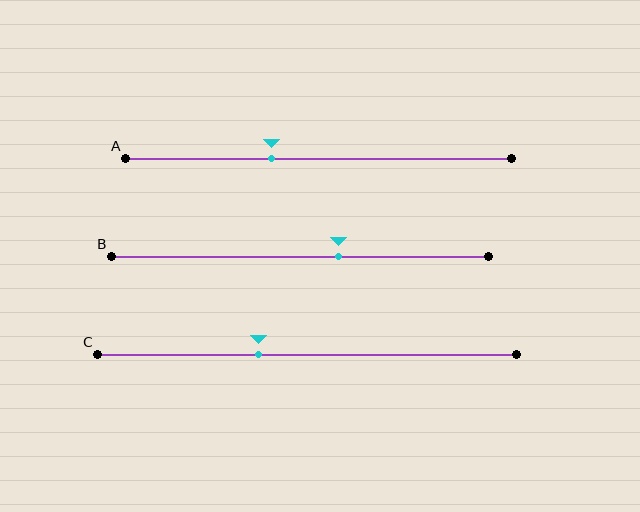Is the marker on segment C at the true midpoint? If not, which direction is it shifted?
No, the marker on segment C is shifted to the left by about 12% of the segment length.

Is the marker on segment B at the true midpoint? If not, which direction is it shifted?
No, the marker on segment B is shifted to the right by about 10% of the segment length.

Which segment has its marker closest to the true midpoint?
Segment B has its marker closest to the true midpoint.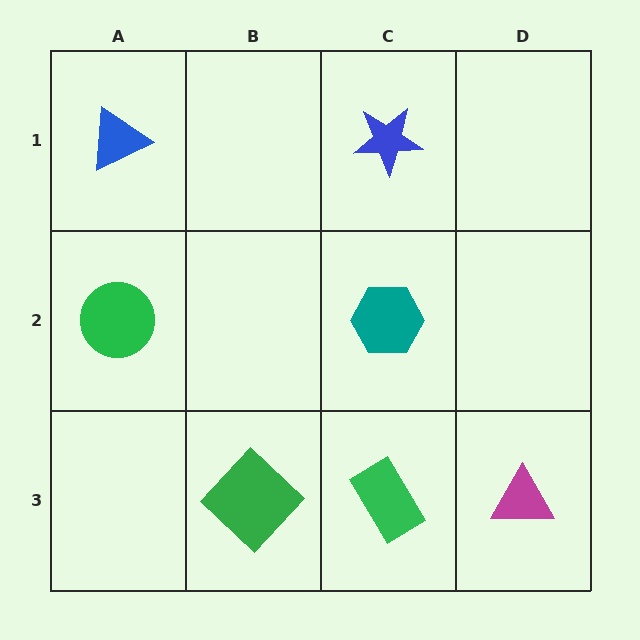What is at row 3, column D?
A magenta triangle.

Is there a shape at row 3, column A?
No, that cell is empty.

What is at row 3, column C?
A green rectangle.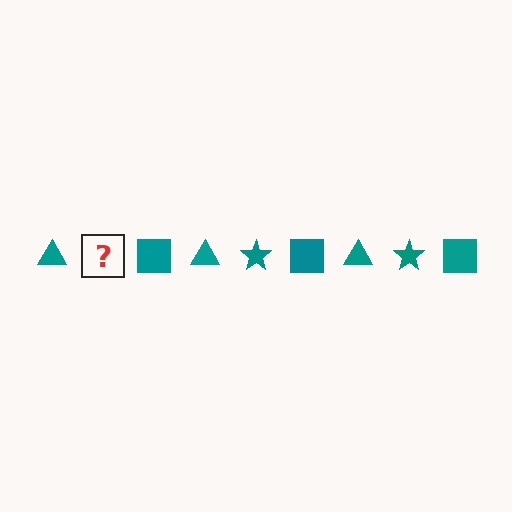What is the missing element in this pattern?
The missing element is a teal star.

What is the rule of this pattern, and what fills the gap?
The rule is that the pattern cycles through triangle, star, square shapes in teal. The gap should be filled with a teal star.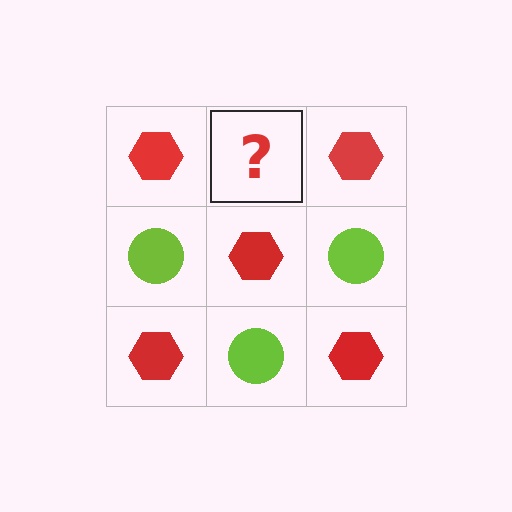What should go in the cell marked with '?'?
The missing cell should contain a lime circle.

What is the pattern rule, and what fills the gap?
The rule is that it alternates red hexagon and lime circle in a checkerboard pattern. The gap should be filled with a lime circle.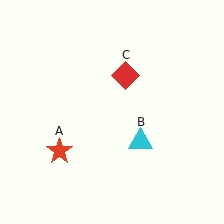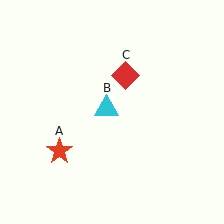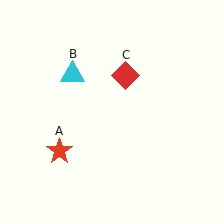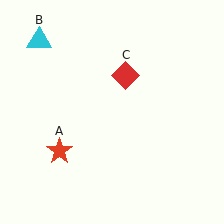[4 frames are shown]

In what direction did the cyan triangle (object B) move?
The cyan triangle (object B) moved up and to the left.